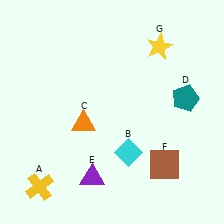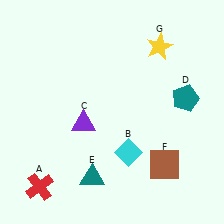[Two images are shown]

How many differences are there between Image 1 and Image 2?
There are 3 differences between the two images.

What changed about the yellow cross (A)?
In Image 1, A is yellow. In Image 2, it changed to red.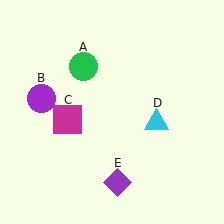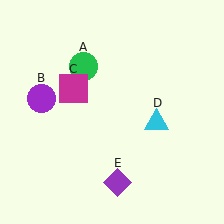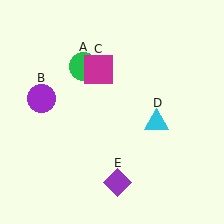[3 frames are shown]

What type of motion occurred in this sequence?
The magenta square (object C) rotated clockwise around the center of the scene.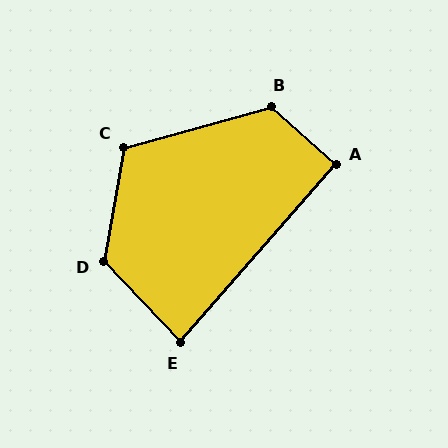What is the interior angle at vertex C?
Approximately 115 degrees (obtuse).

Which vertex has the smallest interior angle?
E, at approximately 85 degrees.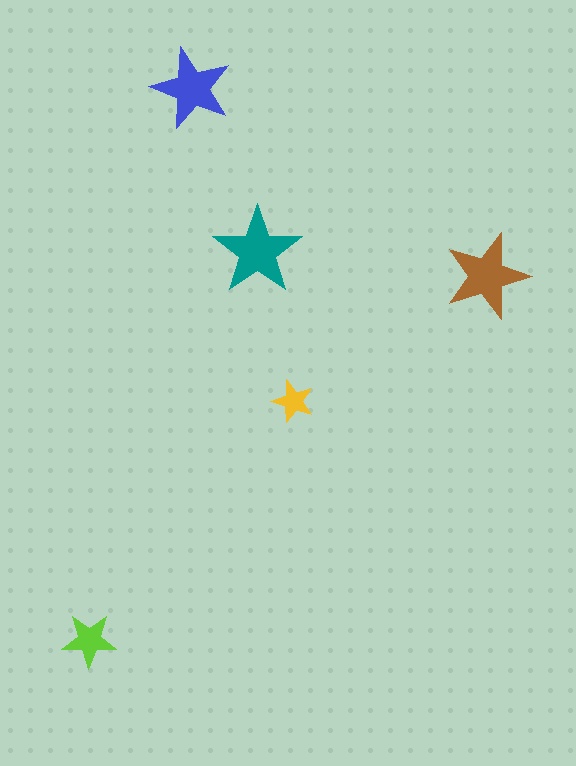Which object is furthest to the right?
The brown star is rightmost.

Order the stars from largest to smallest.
the teal one, the brown one, the blue one, the lime one, the yellow one.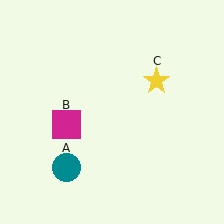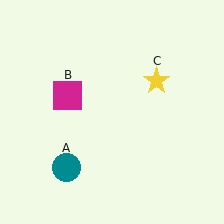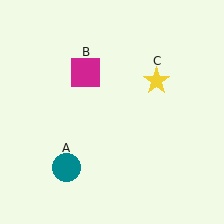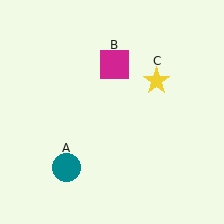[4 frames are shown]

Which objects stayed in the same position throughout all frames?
Teal circle (object A) and yellow star (object C) remained stationary.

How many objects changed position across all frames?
1 object changed position: magenta square (object B).